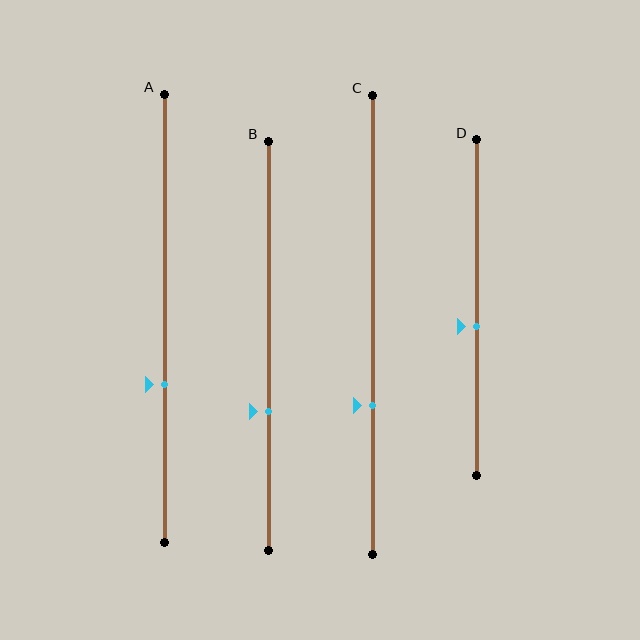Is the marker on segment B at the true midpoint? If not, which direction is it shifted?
No, the marker on segment B is shifted downward by about 16% of the segment length.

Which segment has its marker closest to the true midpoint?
Segment D has its marker closest to the true midpoint.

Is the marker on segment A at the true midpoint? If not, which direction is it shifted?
No, the marker on segment A is shifted downward by about 15% of the segment length.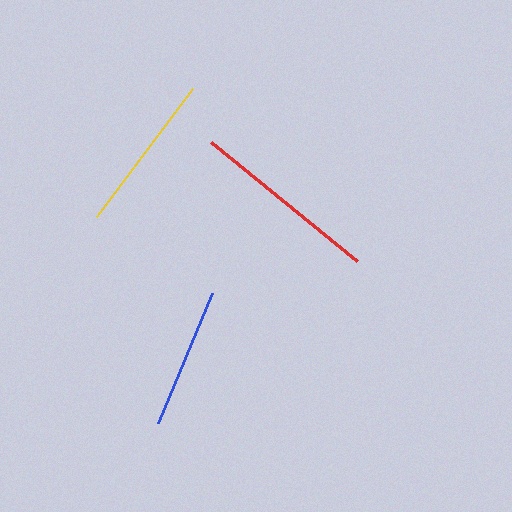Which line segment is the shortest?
The blue line is the shortest at approximately 141 pixels.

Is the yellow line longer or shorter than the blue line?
The yellow line is longer than the blue line.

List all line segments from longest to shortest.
From longest to shortest: red, yellow, blue.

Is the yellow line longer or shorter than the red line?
The red line is longer than the yellow line.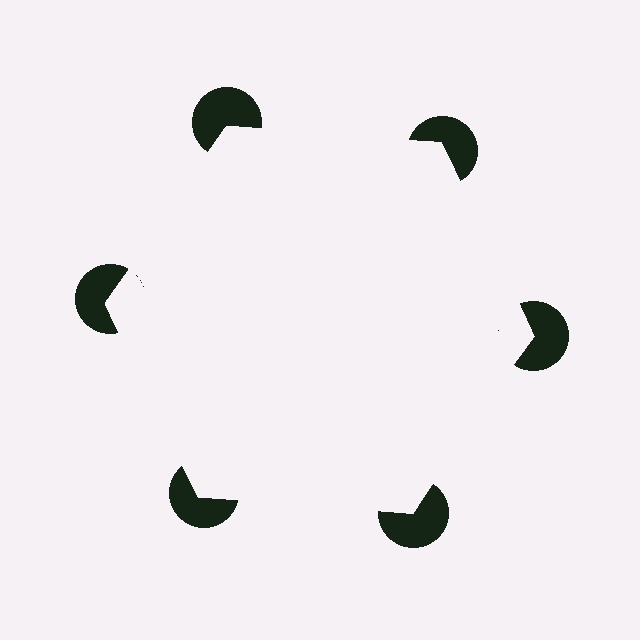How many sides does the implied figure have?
6 sides.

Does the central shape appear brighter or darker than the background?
It typically appears slightly brighter than the background, even though no actual brightness change is drawn.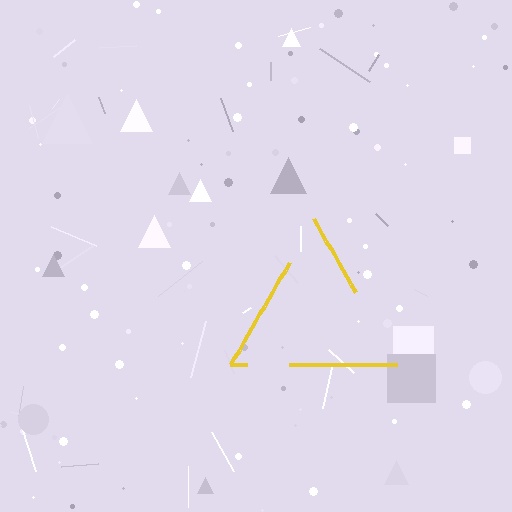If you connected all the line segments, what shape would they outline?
They would outline a triangle.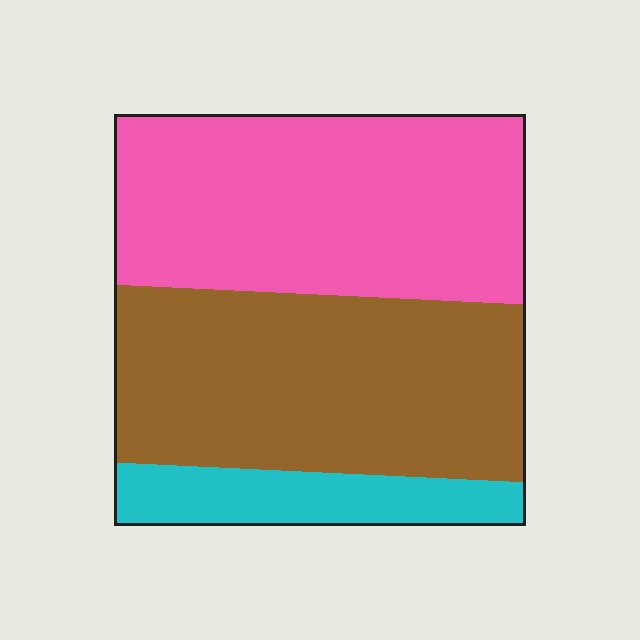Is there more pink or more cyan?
Pink.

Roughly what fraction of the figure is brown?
Brown takes up about two fifths (2/5) of the figure.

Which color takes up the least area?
Cyan, at roughly 15%.